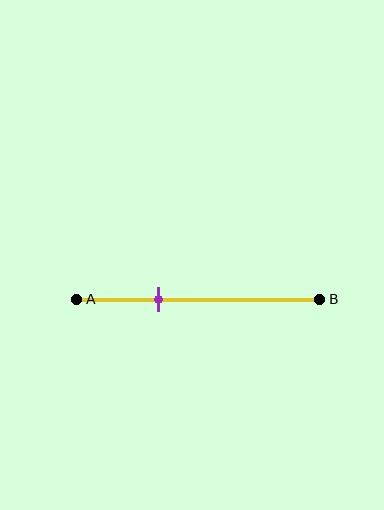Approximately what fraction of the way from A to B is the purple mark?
The purple mark is approximately 35% of the way from A to B.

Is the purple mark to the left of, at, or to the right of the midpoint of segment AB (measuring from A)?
The purple mark is to the left of the midpoint of segment AB.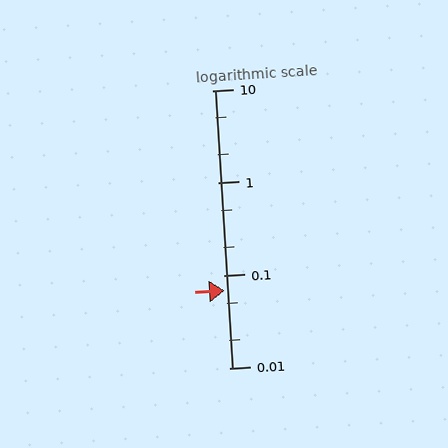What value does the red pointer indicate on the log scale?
The pointer indicates approximately 0.069.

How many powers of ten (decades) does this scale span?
The scale spans 3 decades, from 0.01 to 10.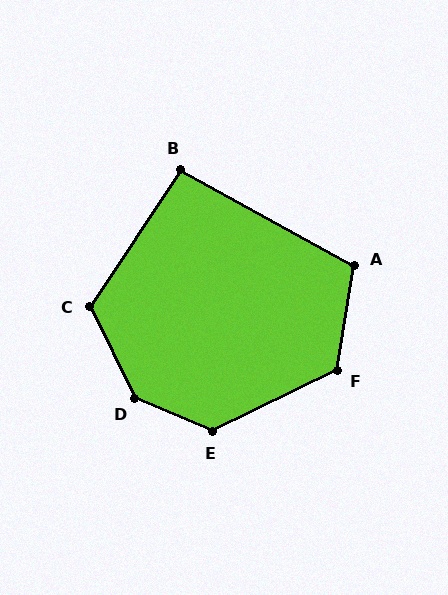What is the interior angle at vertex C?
Approximately 120 degrees (obtuse).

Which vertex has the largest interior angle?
D, at approximately 139 degrees.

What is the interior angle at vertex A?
Approximately 109 degrees (obtuse).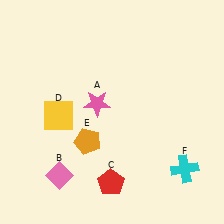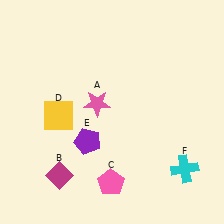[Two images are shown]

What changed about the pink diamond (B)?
In Image 1, B is pink. In Image 2, it changed to magenta.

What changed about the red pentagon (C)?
In Image 1, C is red. In Image 2, it changed to pink.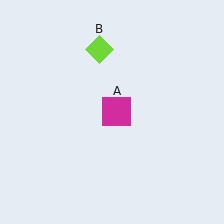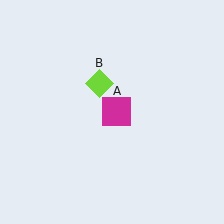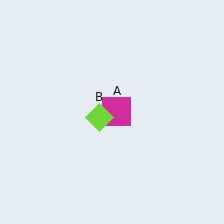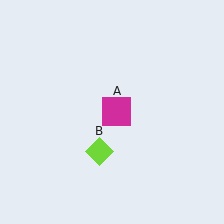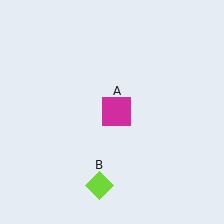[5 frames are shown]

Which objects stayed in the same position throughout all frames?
Magenta square (object A) remained stationary.